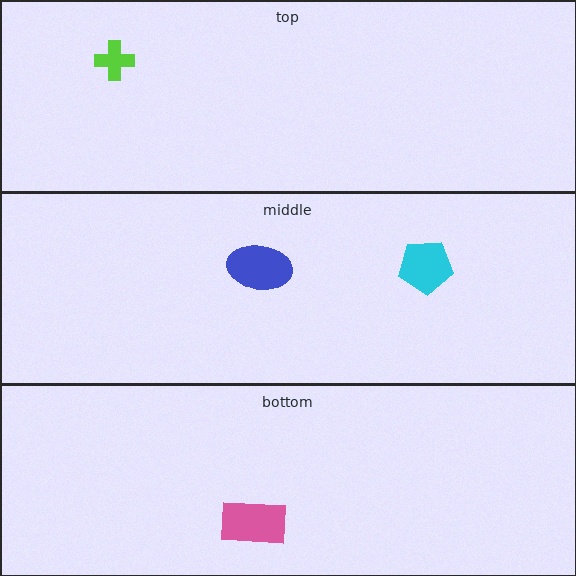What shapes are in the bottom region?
The pink rectangle.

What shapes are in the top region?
The lime cross.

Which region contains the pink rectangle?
The bottom region.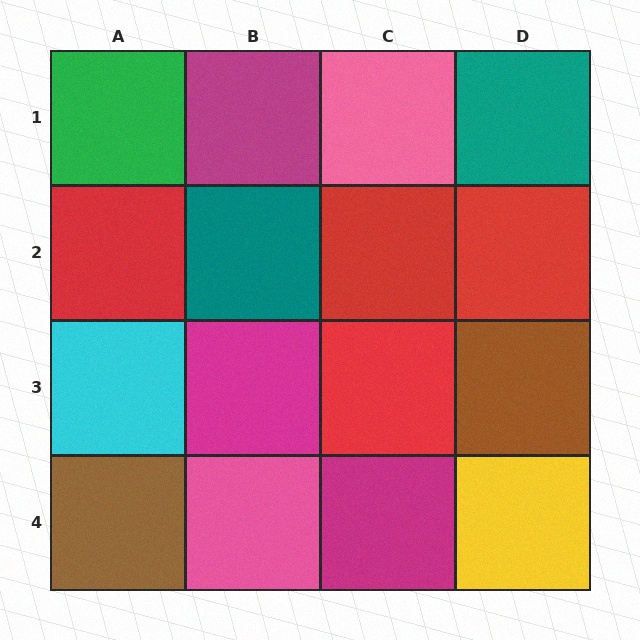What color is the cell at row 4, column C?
Magenta.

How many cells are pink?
2 cells are pink.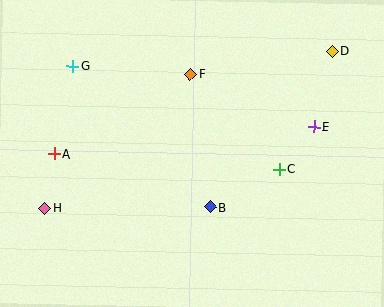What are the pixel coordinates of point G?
Point G is at (72, 66).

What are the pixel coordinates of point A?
Point A is at (54, 154).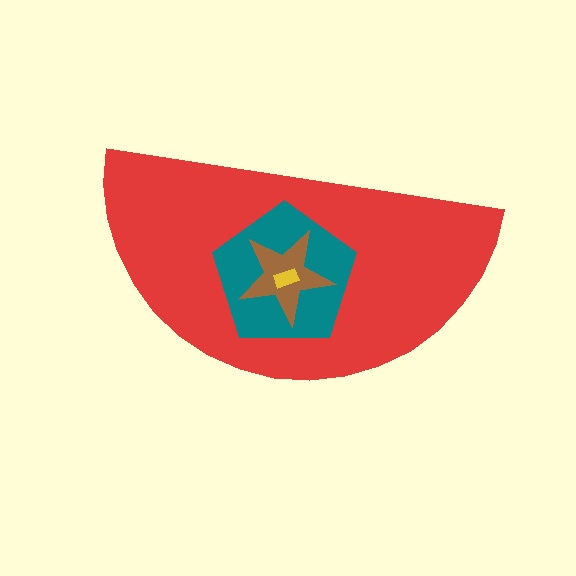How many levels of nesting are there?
4.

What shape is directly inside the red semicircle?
The teal pentagon.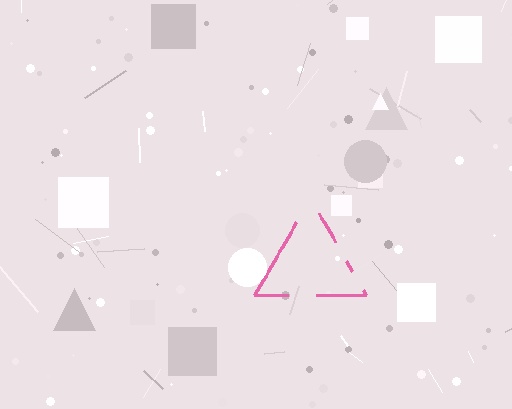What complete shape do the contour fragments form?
The contour fragments form a triangle.